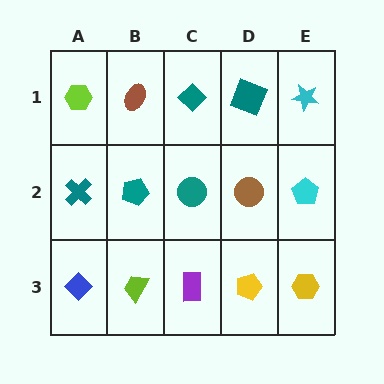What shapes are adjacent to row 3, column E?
A cyan pentagon (row 2, column E), a yellow pentagon (row 3, column D).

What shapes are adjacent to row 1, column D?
A brown circle (row 2, column D), a teal diamond (row 1, column C), a cyan star (row 1, column E).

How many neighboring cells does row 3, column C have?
3.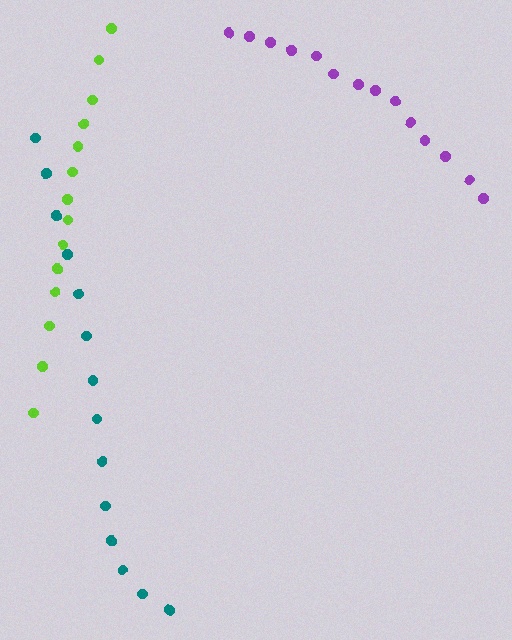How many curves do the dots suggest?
There are 3 distinct paths.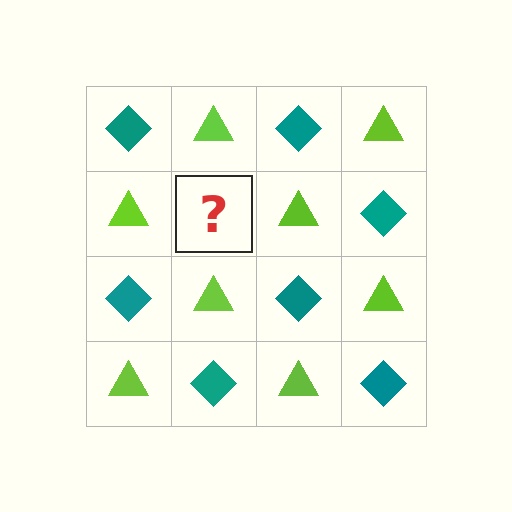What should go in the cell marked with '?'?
The missing cell should contain a teal diamond.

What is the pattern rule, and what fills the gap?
The rule is that it alternates teal diamond and lime triangle in a checkerboard pattern. The gap should be filled with a teal diamond.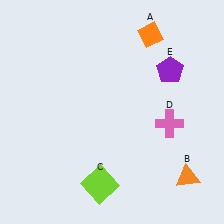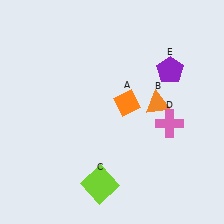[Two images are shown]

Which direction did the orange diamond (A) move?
The orange diamond (A) moved down.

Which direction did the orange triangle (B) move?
The orange triangle (B) moved up.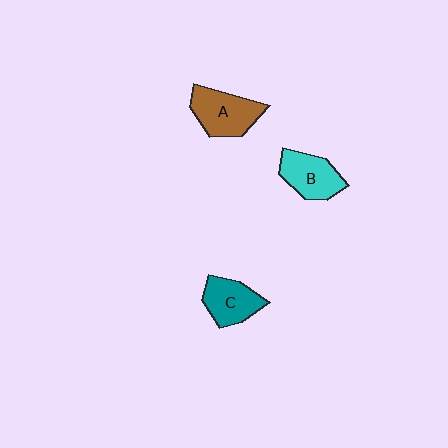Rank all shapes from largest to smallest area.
From largest to smallest: A (brown), B (cyan), C (teal).